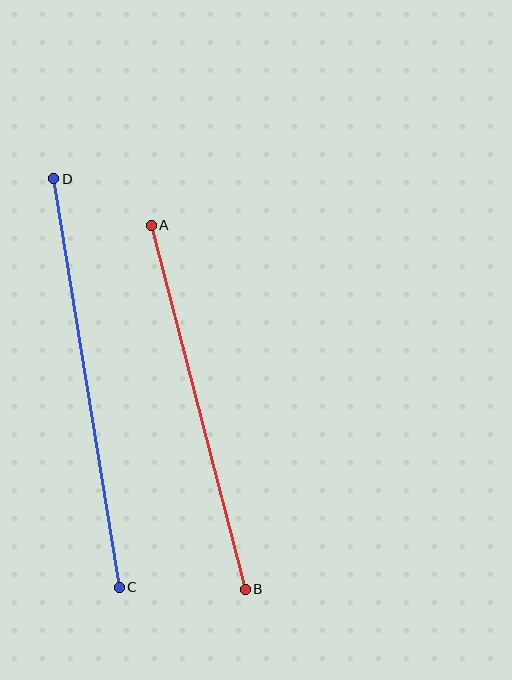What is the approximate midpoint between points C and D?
The midpoint is at approximately (87, 383) pixels.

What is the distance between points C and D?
The distance is approximately 413 pixels.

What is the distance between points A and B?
The distance is approximately 376 pixels.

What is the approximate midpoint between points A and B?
The midpoint is at approximately (198, 407) pixels.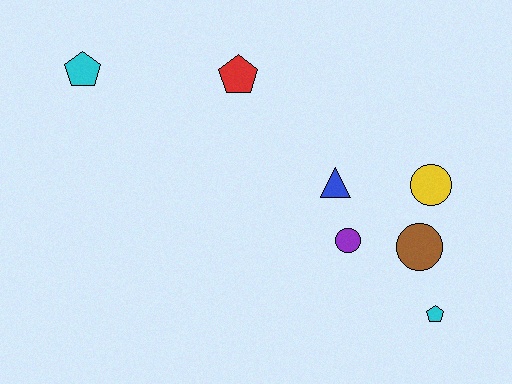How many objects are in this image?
There are 7 objects.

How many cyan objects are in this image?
There are 2 cyan objects.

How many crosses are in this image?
There are no crosses.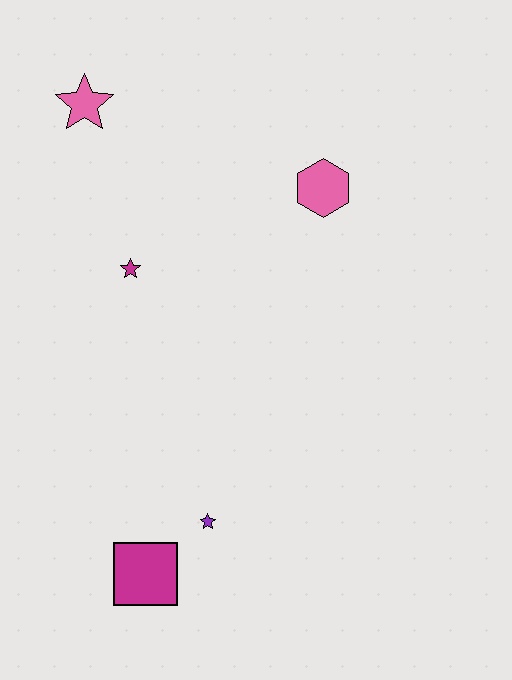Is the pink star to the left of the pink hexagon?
Yes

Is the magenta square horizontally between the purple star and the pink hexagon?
No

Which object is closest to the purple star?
The magenta square is closest to the purple star.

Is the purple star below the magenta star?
Yes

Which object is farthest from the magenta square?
The pink star is farthest from the magenta square.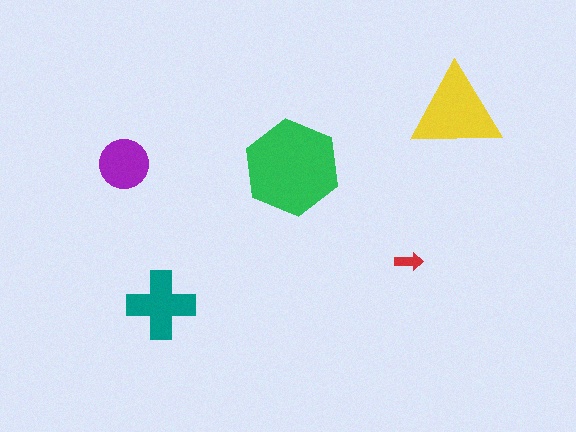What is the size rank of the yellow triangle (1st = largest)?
2nd.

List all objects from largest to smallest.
The green hexagon, the yellow triangle, the teal cross, the purple circle, the red arrow.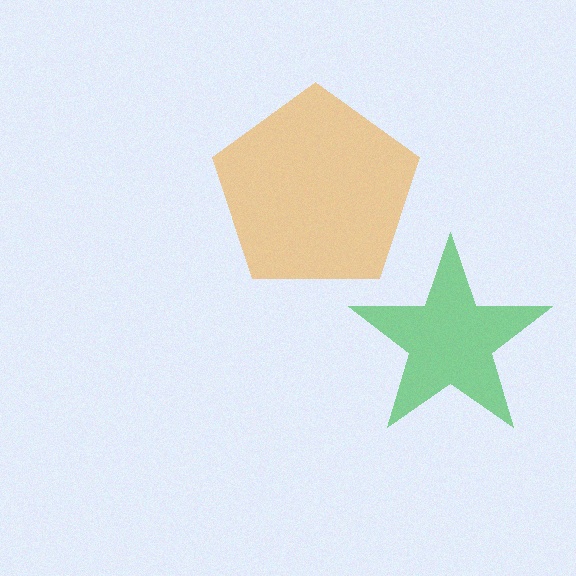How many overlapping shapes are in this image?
There are 2 overlapping shapes in the image.